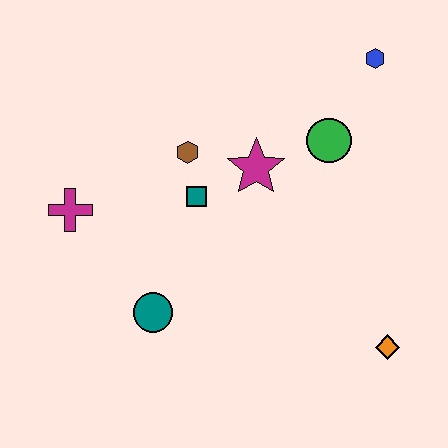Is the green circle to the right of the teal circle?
Yes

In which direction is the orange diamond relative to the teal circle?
The orange diamond is to the right of the teal circle.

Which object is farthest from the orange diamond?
The magenta cross is farthest from the orange diamond.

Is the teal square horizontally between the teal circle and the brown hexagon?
No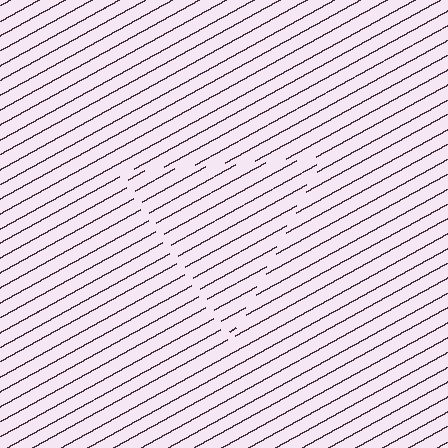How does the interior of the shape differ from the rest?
The interior of the shape contains the same grating, shifted by half a period — the contour is defined by the phase discontinuity where line-ends from the inner and outer gratings abut.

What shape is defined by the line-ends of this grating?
An illusory triangle. The interior of the shape contains the same grating, shifted by half a period — the contour is defined by the phase discontinuity where line-ends from the inner and outer gratings abut.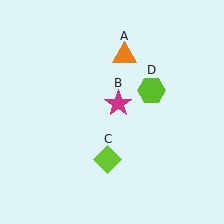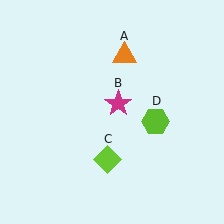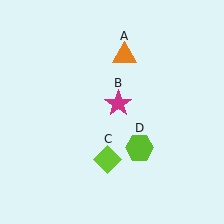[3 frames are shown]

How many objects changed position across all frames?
1 object changed position: lime hexagon (object D).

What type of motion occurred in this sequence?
The lime hexagon (object D) rotated clockwise around the center of the scene.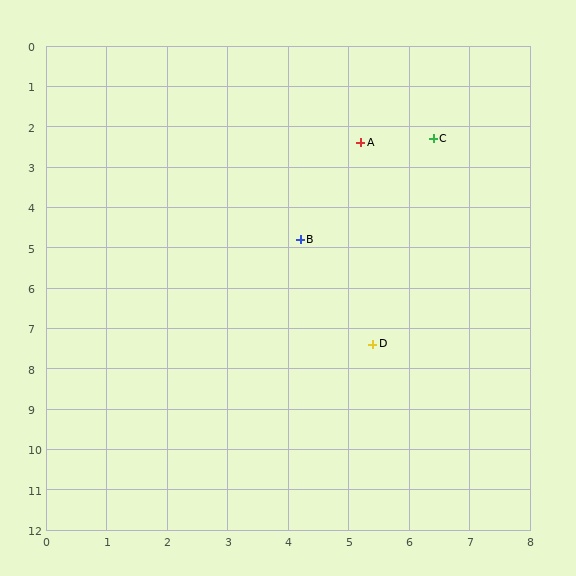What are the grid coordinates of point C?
Point C is at approximately (6.4, 2.3).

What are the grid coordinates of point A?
Point A is at approximately (5.2, 2.4).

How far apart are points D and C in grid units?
Points D and C are about 5.2 grid units apart.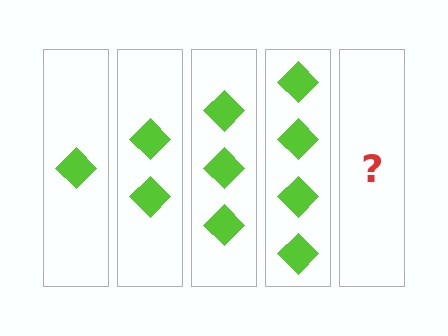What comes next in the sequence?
The next element should be 5 diamonds.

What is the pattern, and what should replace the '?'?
The pattern is that each step adds one more diamond. The '?' should be 5 diamonds.